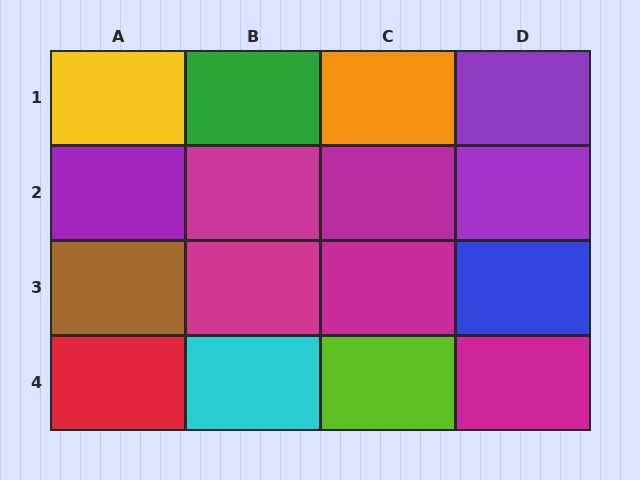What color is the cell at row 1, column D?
Purple.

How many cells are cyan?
1 cell is cyan.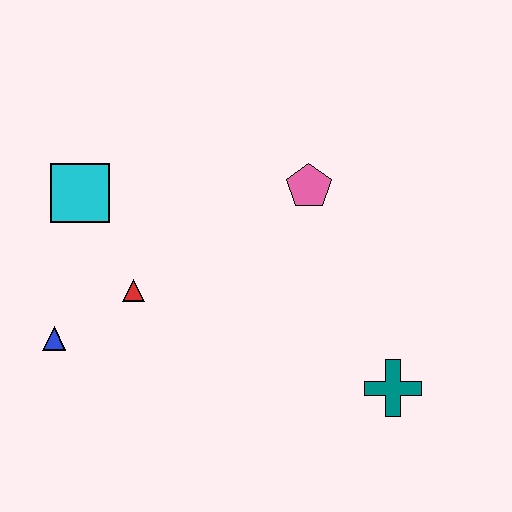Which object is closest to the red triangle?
The blue triangle is closest to the red triangle.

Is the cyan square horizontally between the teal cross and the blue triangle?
Yes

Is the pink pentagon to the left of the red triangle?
No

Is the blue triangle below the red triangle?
Yes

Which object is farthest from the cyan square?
The teal cross is farthest from the cyan square.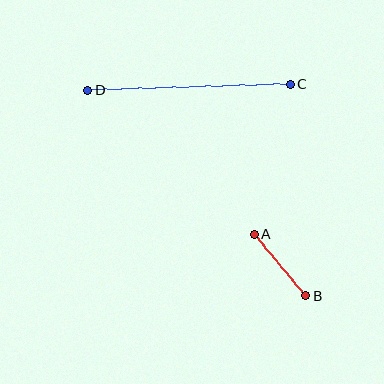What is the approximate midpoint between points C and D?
The midpoint is at approximately (189, 87) pixels.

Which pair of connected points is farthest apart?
Points C and D are farthest apart.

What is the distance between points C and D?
The distance is approximately 203 pixels.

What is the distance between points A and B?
The distance is approximately 81 pixels.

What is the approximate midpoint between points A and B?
The midpoint is at approximately (280, 265) pixels.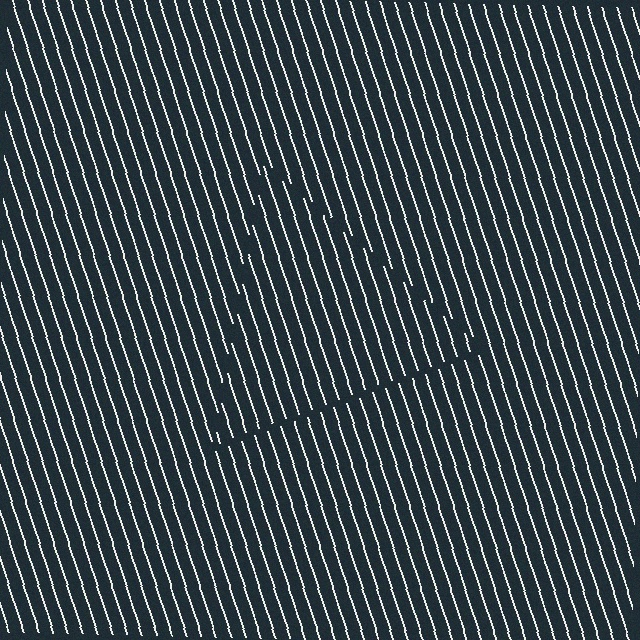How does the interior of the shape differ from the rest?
The interior of the shape contains the same grating, shifted by half a period — the contour is defined by the phase discontinuity where line-ends from the inner and outer gratings abut.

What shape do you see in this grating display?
An illusory triangle. The interior of the shape contains the same grating, shifted by half a period — the contour is defined by the phase discontinuity where line-ends from the inner and outer gratings abut.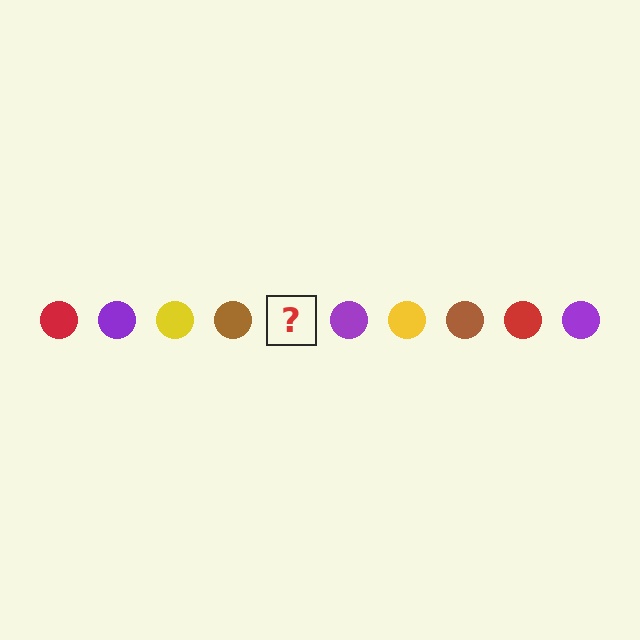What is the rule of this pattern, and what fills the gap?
The rule is that the pattern cycles through red, purple, yellow, brown circles. The gap should be filled with a red circle.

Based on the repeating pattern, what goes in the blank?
The blank should be a red circle.